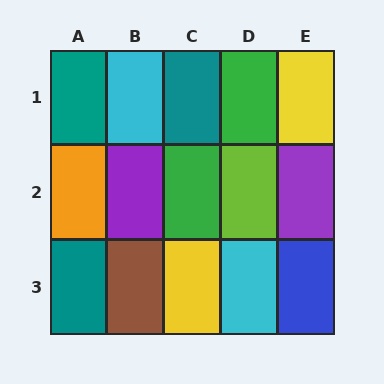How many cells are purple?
2 cells are purple.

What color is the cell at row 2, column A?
Orange.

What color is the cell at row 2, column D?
Lime.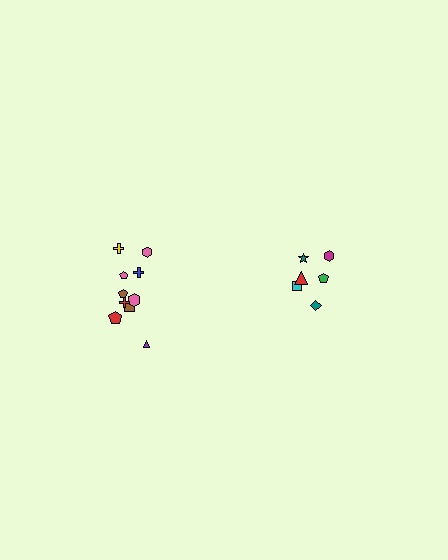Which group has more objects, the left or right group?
The left group.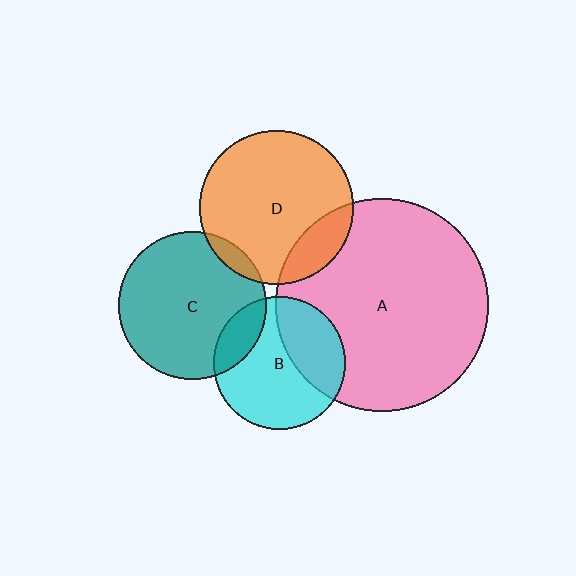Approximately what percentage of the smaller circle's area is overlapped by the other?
Approximately 35%.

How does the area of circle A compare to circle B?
Approximately 2.6 times.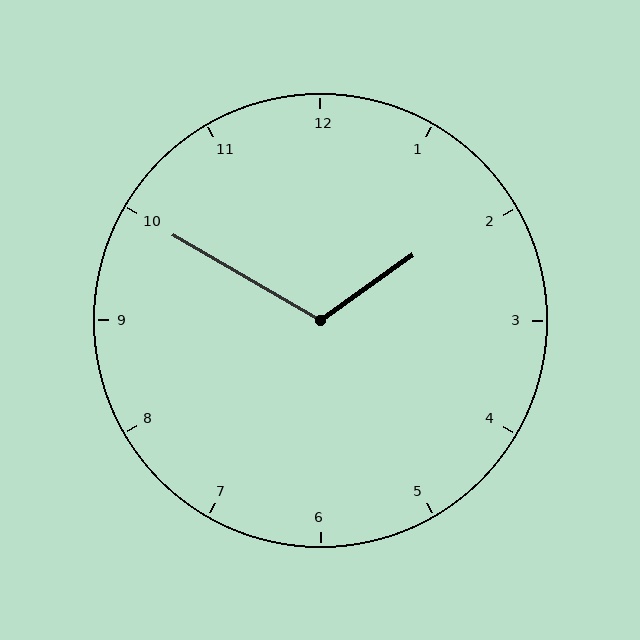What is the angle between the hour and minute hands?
Approximately 115 degrees.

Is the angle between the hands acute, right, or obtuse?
It is obtuse.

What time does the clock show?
1:50.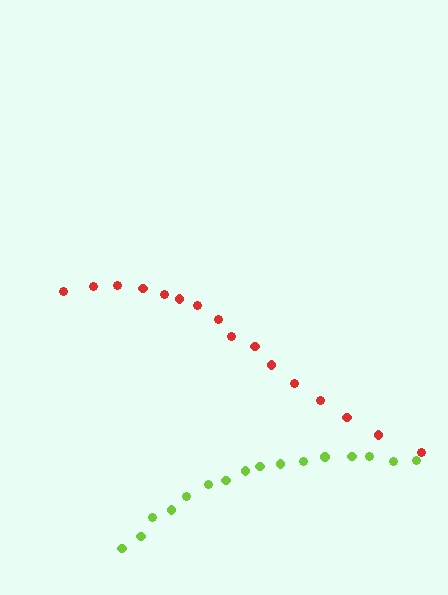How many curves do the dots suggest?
There are 2 distinct paths.